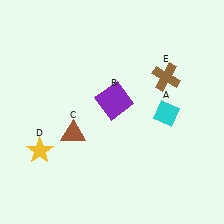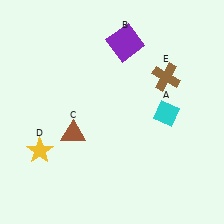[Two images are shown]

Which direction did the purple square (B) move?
The purple square (B) moved up.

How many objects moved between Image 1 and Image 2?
1 object moved between the two images.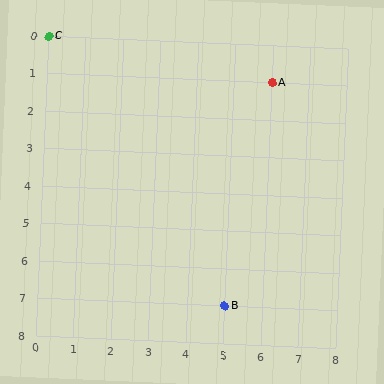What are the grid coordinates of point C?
Point C is at grid coordinates (0, 0).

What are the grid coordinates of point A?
Point A is at grid coordinates (6, 1).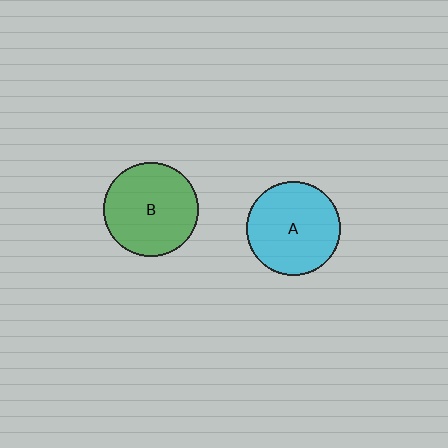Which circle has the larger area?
Circle B (green).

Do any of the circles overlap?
No, none of the circles overlap.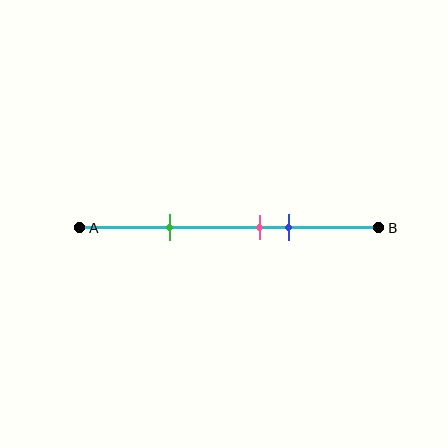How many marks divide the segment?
There are 3 marks dividing the segment.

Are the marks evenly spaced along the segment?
No, the marks are not evenly spaced.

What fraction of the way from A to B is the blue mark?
The blue mark is approximately 70% (0.7) of the way from A to B.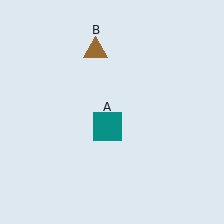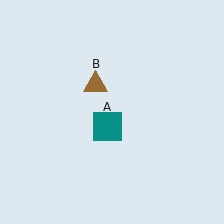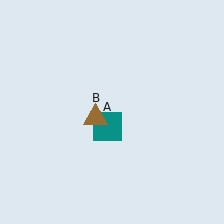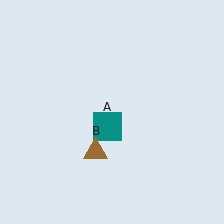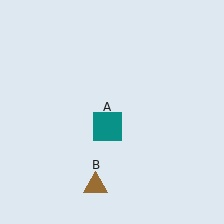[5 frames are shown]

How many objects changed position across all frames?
1 object changed position: brown triangle (object B).